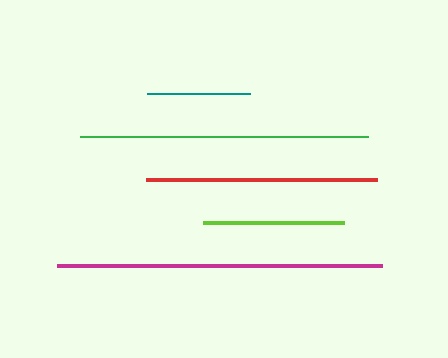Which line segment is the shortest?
The teal line is the shortest at approximately 104 pixels.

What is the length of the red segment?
The red segment is approximately 231 pixels long.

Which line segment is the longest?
The magenta line is the longest at approximately 325 pixels.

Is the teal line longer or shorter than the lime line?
The lime line is longer than the teal line.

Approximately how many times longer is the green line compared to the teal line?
The green line is approximately 2.8 times the length of the teal line.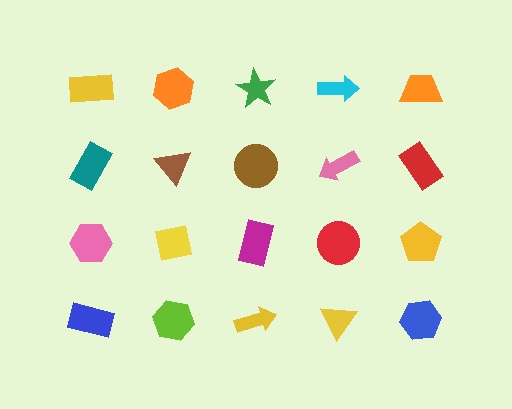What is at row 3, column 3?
A magenta rectangle.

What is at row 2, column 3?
A brown circle.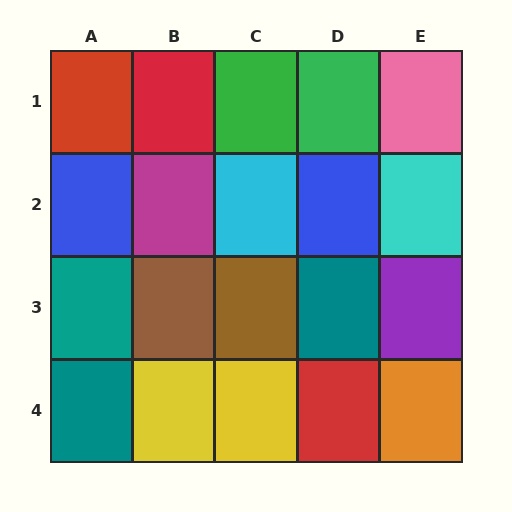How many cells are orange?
1 cell is orange.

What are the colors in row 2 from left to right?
Blue, magenta, cyan, blue, cyan.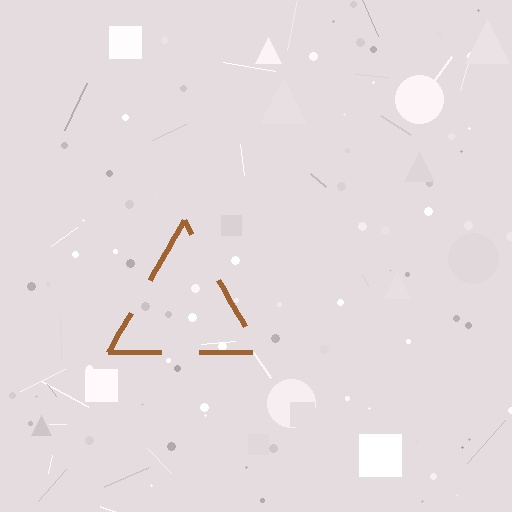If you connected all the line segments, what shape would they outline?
They would outline a triangle.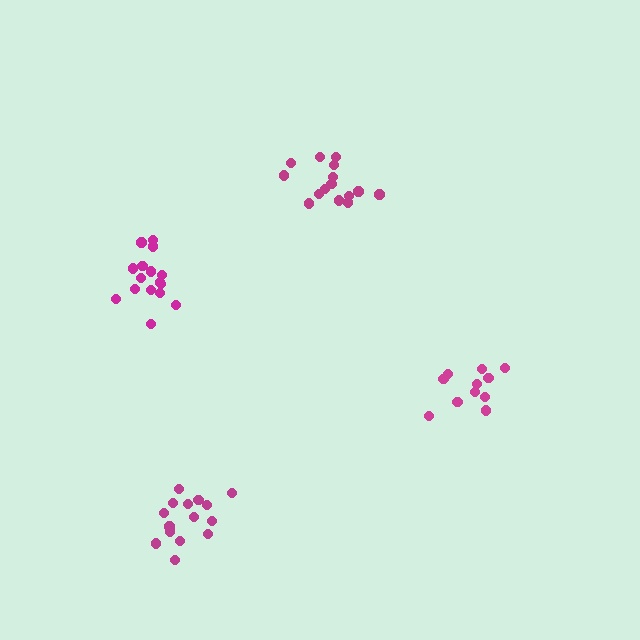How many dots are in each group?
Group 1: 11 dots, Group 2: 16 dots, Group 3: 15 dots, Group 4: 16 dots (58 total).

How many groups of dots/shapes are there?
There are 4 groups.